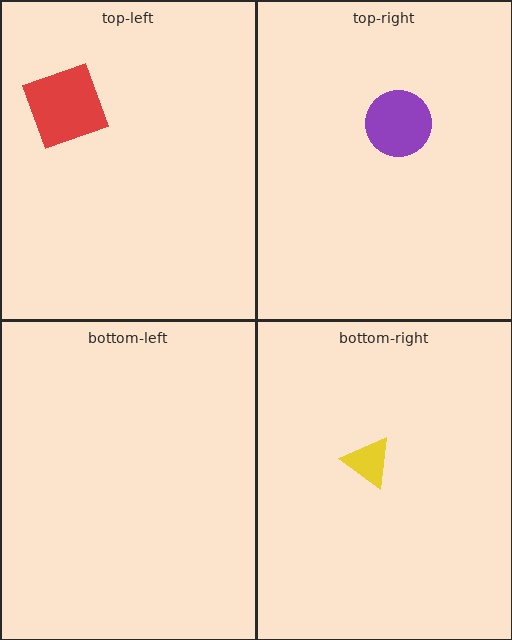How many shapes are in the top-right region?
1.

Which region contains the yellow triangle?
The bottom-right region.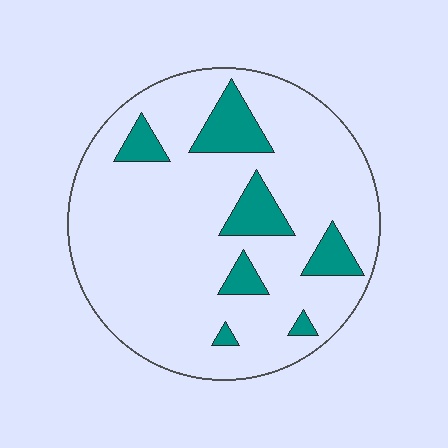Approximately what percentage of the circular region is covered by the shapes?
Approximately 15%.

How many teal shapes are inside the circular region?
7.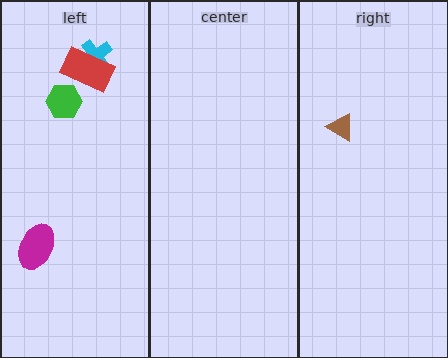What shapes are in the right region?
The brown triangle.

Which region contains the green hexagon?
The left region.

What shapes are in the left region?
The magenta ellipse, the cyan cross, the red rectangle, the green hexagon.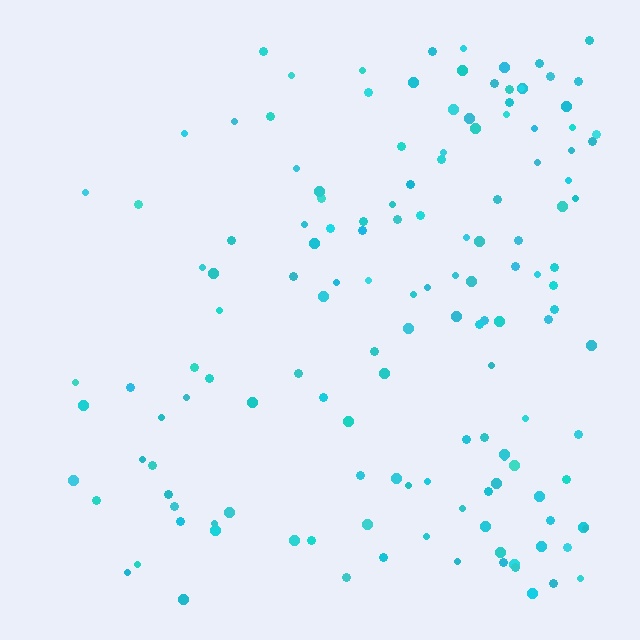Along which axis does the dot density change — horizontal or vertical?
Horizontal.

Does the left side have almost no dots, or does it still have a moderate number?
Still a moderate number, just noticeably fewer than the right.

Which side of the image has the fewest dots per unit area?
The left.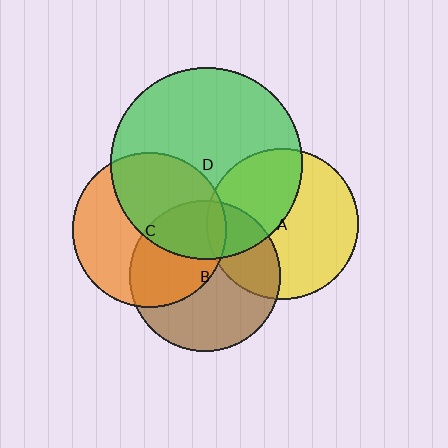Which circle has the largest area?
Circle D (green).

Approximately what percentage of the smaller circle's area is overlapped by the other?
Approximately 25%.